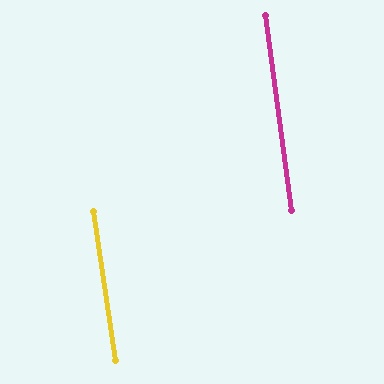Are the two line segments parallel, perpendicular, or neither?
Parallel — their directions differ by only 1.2°.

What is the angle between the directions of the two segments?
Approximately 1 degree.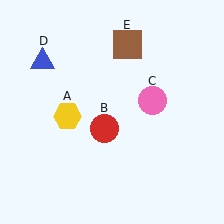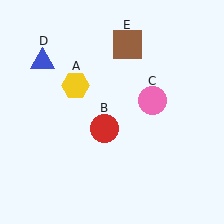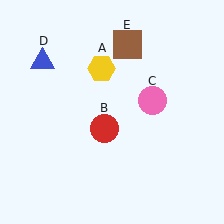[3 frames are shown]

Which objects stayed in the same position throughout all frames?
Red circle (object B) and pink circle (object C) and blue triangle (object D) and brown square (object E) remained stationary.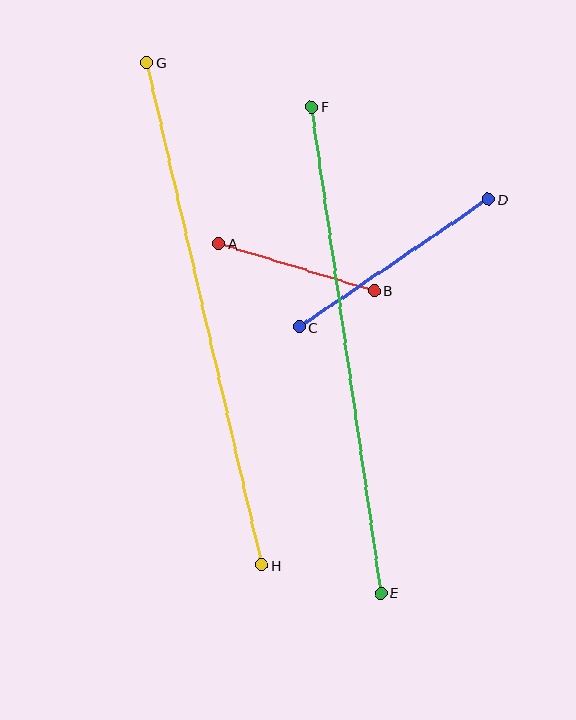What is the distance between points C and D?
The distance is approximately 228 pixels.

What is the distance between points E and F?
The distance is approximately 491 pixels.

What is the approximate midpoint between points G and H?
The midpoint is at approximately (204, 314) pixels.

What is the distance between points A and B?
The distance is approximately 162 pixels.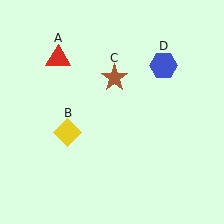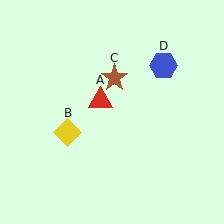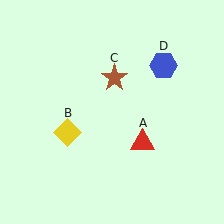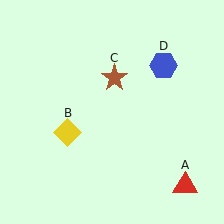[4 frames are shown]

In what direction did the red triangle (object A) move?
The red triangle (object A) moved down and to the right.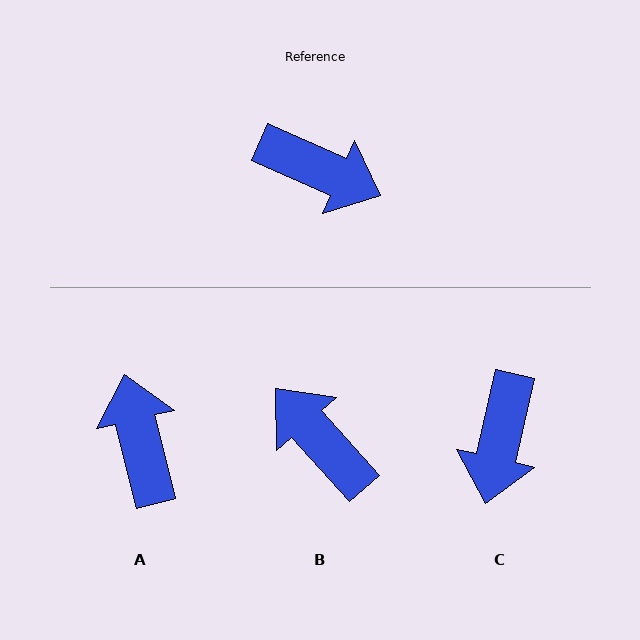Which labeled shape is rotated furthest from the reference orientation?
B, about 155 degrees away.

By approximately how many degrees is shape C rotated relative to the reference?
Approximately 79 degrees clockwise.